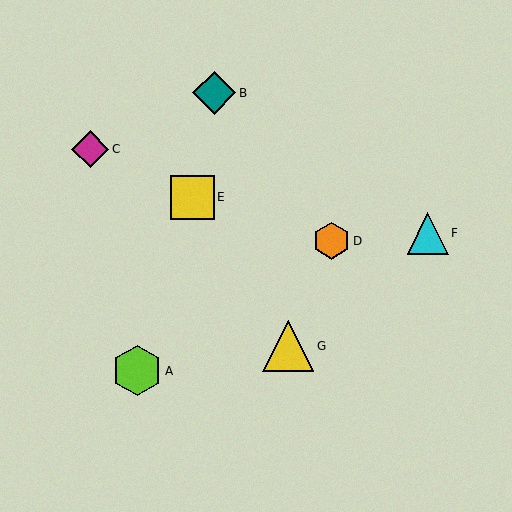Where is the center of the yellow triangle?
The center of the yellow triangle is at (288, 346).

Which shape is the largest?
The yellow triangle (labeled G) is the largest.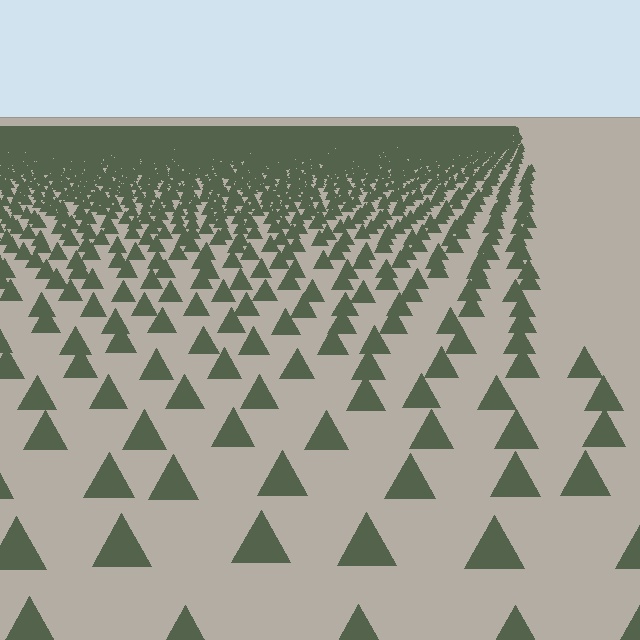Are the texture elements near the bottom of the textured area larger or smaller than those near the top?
Larger. Near the bottom, elements are closer to the viewer and appear at a bigger on-screen size.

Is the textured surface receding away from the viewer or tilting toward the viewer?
The surface is receding away from the viewer. Texture elements get smaller and denser toward the top.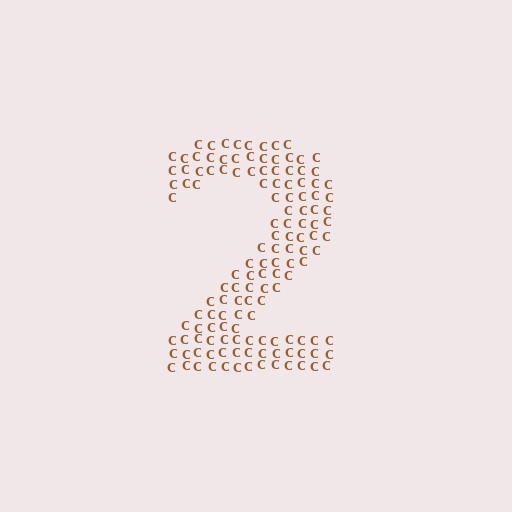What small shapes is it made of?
It is made of small letter C's.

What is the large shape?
The large shape is the digit 2.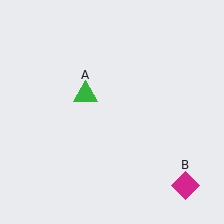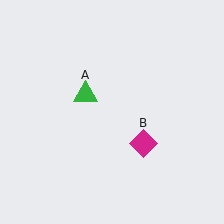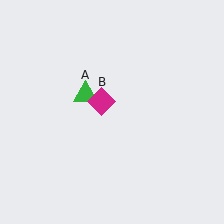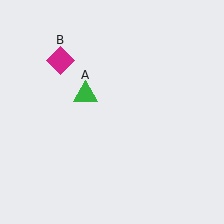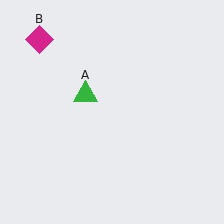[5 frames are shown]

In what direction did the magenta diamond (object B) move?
The magenta diamond (object B) moved up and to the left.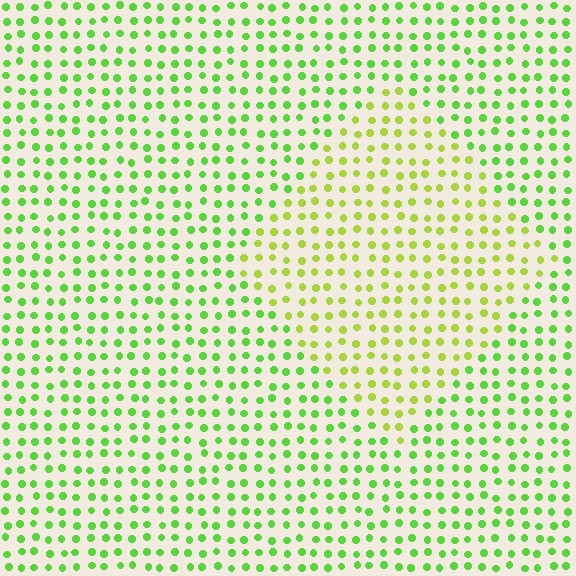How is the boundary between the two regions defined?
The boundary is defined purely by a slight shift in hue (about 31 degrees). Spacing, size, and orientation are identical on both sides.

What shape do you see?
I see a diamond.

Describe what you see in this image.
The image is filled with small lime elements in a uniform arrangement. A diamond-shaped region is visible where the elements are tinted to a slightly different hue, forming a subtle color boundary.